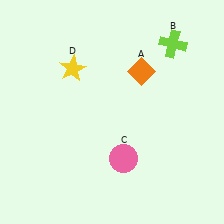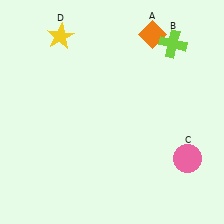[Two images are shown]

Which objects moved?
The objects that moved are: the orange diamond (A), the pink circle (C), the yellow star (D).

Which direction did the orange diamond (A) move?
The orange diamond (A) moved up.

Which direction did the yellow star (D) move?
The yellow star (D) moved up.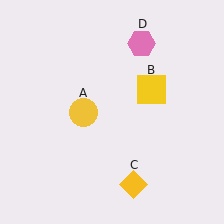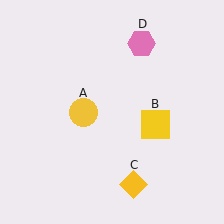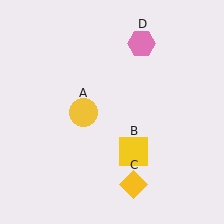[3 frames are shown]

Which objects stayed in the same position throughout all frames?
Yellow circle (object A) and yellow diamond (object C) and pink hexagon (object D) remained stationary.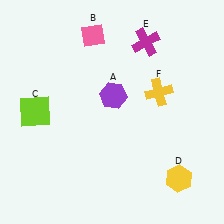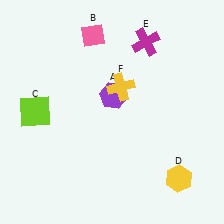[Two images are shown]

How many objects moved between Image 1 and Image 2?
1 object moved between the two images.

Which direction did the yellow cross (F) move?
The yellow cross (F) moved left.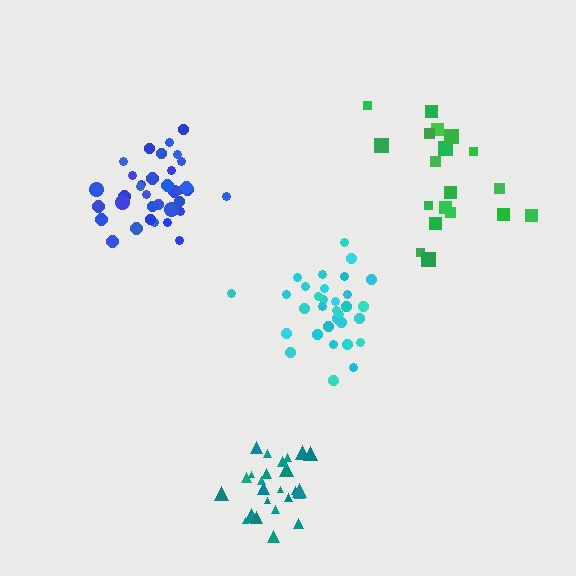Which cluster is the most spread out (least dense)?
Green.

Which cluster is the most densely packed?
Blue.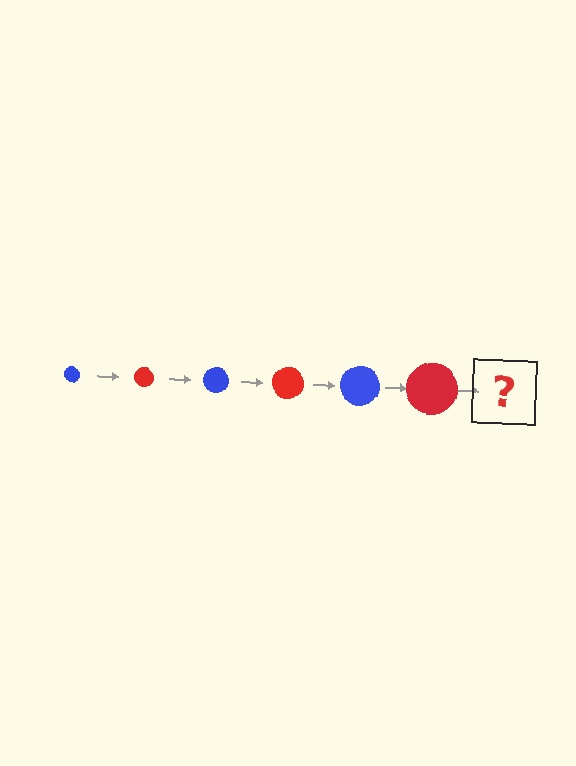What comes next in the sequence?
The next element should be a blue circle, larger than the previous one.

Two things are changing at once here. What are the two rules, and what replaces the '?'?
The two rules are that the circle grows larger each step and the color cycles through blue and red. The '?' should be a blue circle, larger than the previous one.